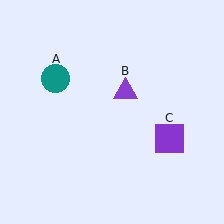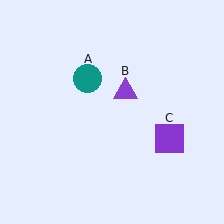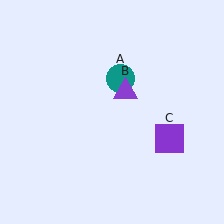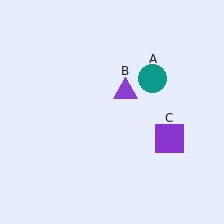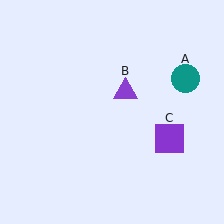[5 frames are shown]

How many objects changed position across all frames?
1 object changed position: teal circle (object A).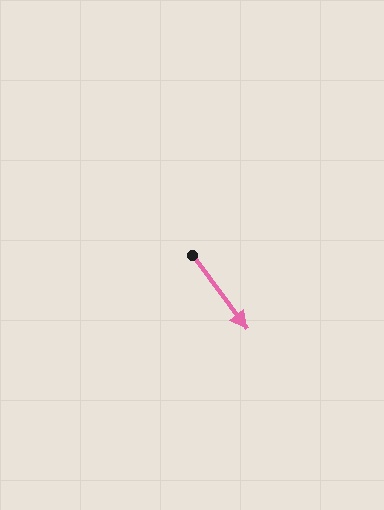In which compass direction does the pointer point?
Southeast.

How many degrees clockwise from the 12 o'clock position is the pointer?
Approximately 144 degrees.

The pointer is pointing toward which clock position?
Roughly 5 o'clock.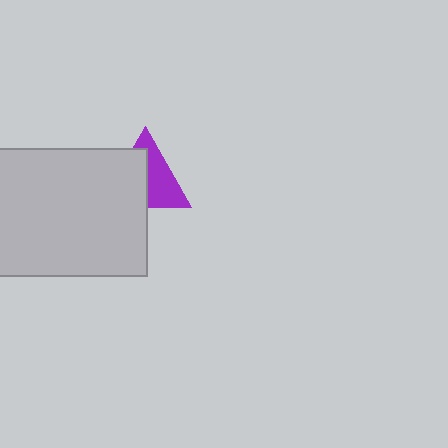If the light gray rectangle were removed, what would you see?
You would see the complete purple triangle.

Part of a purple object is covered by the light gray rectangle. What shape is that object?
It is a triangle.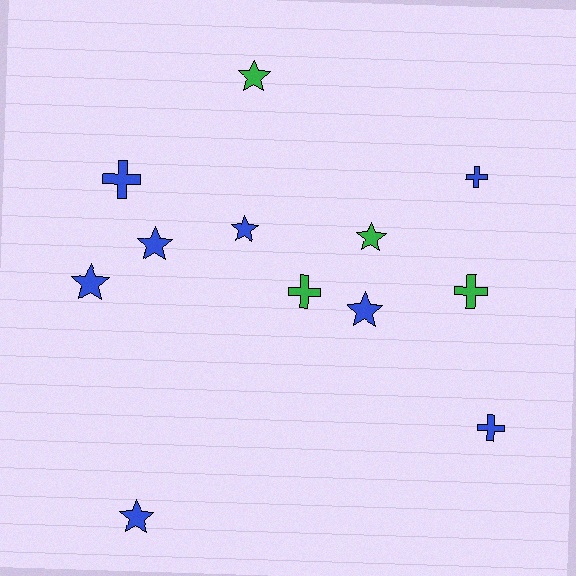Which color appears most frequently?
Blue, with 8 objects.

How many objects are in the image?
There are 12 objects.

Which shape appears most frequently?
Star, with 7 objects.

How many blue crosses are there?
There are 3 blue crosses.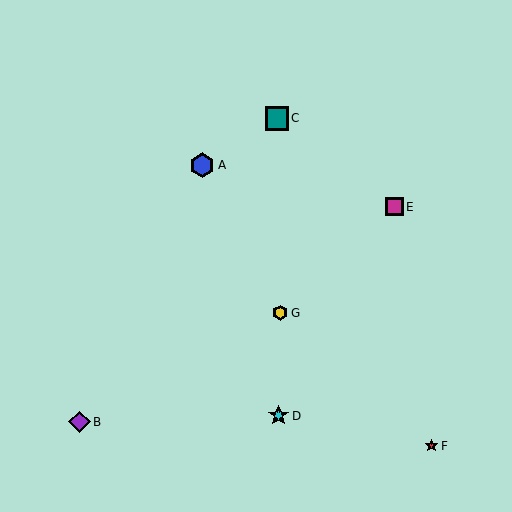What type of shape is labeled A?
Shape A is a blue hexagon.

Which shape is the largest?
The blue hexagon (labeled A) is the largest.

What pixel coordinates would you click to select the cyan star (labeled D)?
Click at (278, 416) to select the cyan star D.